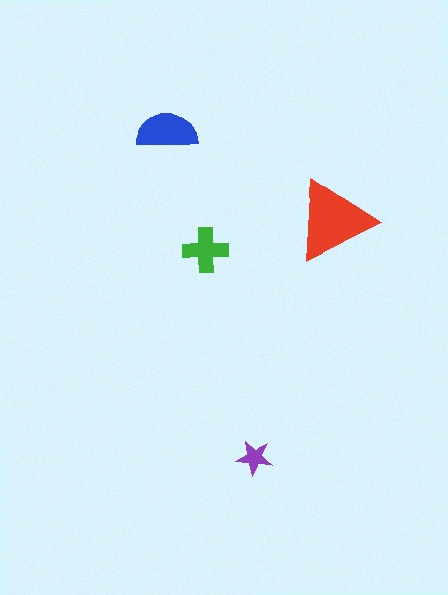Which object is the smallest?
The purple star.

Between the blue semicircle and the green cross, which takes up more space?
The blue semicircle.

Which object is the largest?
The red triangle.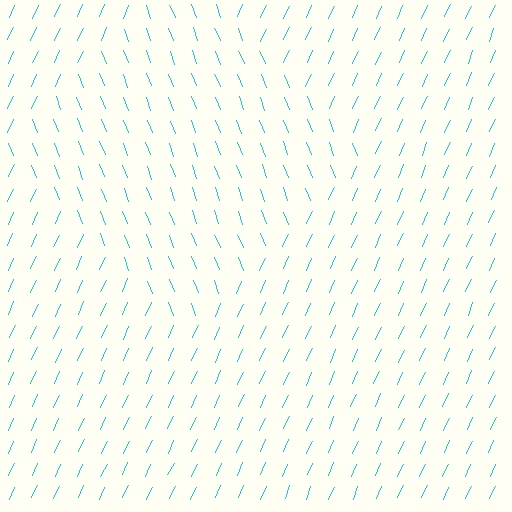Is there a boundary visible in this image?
Yes, there is a texture boundary formed by a change in line orientation.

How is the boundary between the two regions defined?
The boundary is defined purely by a change in line orientation (approximately 45 degrees difference). All lines are the same color and thickness.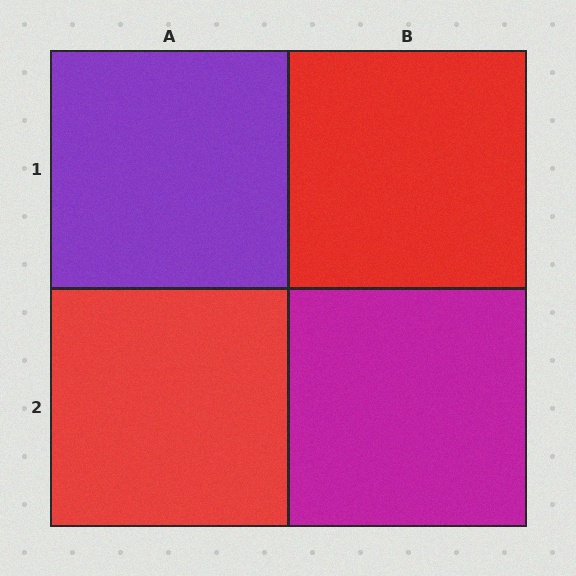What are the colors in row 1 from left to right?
Purple, red.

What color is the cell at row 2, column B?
Magenta.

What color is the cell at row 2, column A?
Red.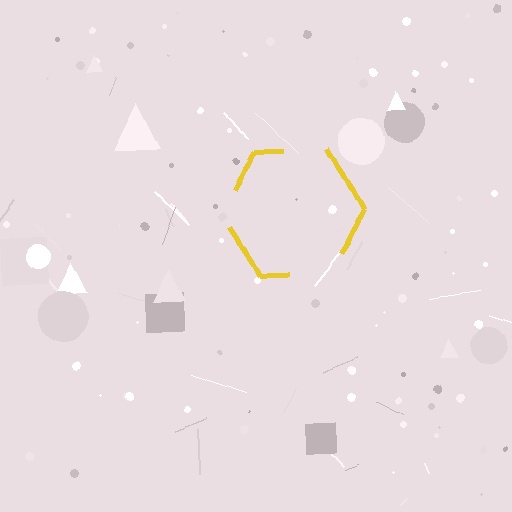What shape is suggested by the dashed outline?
The dashed outline suggests a hexagon.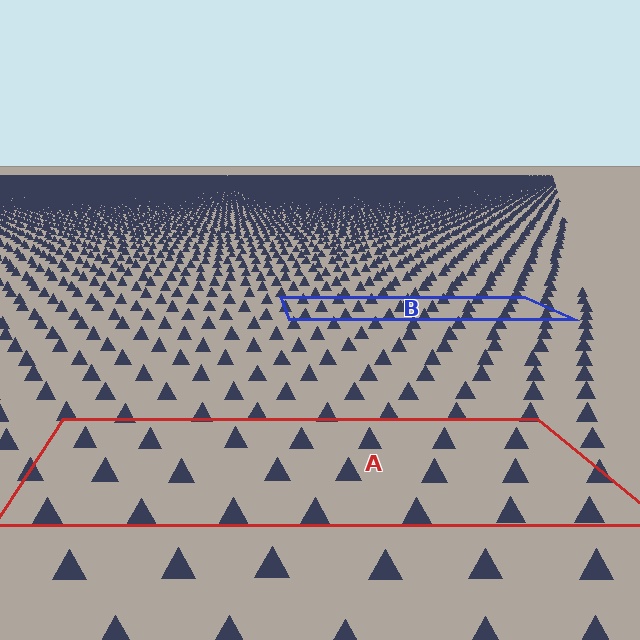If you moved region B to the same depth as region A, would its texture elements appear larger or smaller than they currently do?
They would appear larger. At a closer depth, the same texture elements are projected at a bigger on-screen size.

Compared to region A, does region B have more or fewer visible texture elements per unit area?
Region B has more texture elements per unit area — they are packed more densely because it is farther away.